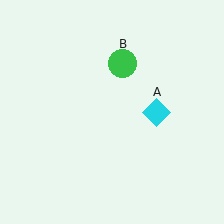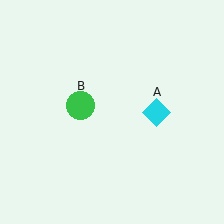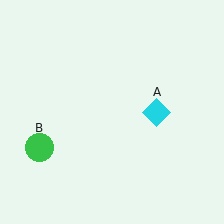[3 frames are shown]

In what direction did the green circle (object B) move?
The green circle (object B) moved down and to the left.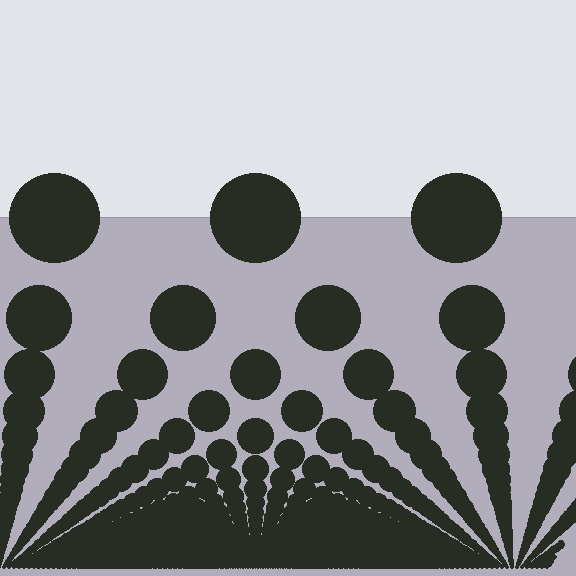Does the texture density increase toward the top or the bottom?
Density increases toward the bottom.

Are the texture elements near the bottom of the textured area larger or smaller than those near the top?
Smaller. The gradient is inverted — elements near the bottom are smaller and denser.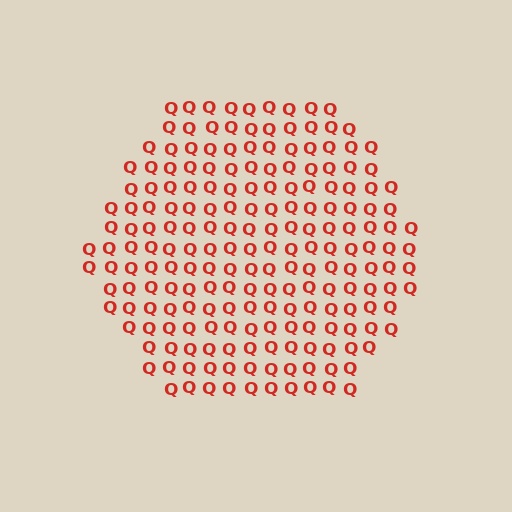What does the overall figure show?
The overall figure shows a hexagon.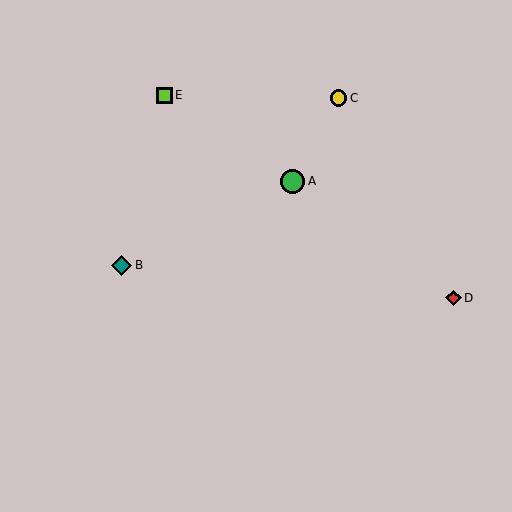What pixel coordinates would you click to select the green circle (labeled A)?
Click at (293, 181) to select the green circle A.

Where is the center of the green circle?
The center of the green circle is at (293, 181).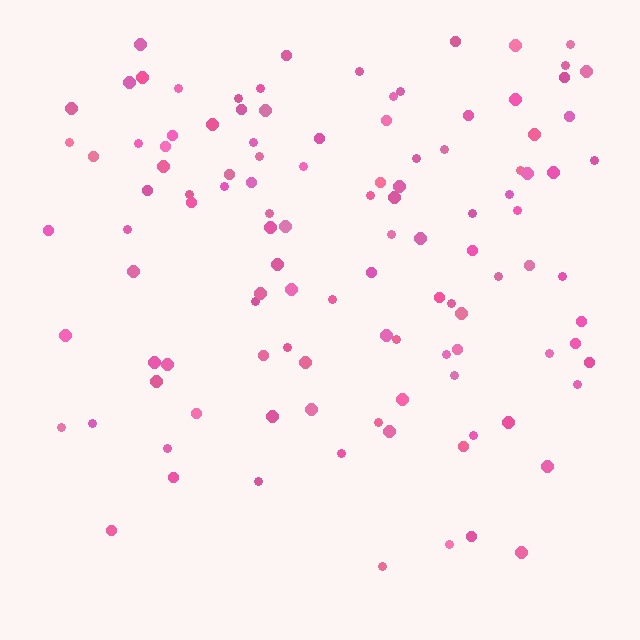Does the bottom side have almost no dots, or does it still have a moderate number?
Still a moderate number, just noticeably fewer than the top.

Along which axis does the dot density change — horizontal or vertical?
Vertical.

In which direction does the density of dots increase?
From bottom to top, with the top side densest.